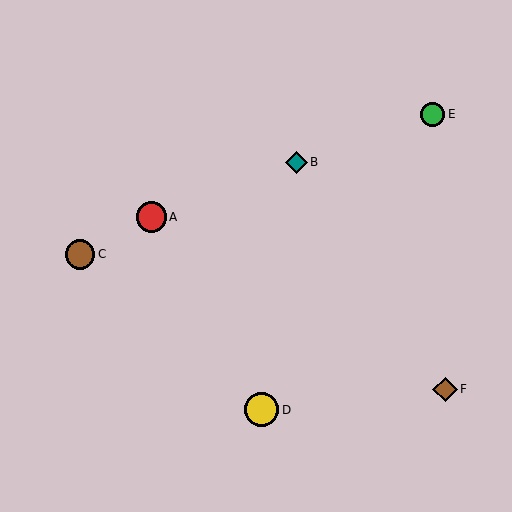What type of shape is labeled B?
Shape B is a teal diamond.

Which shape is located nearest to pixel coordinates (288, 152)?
The teal diamond (labeled B) at (296, 162) is nearest to that location.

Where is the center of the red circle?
The center of the red circle is at (151, 217).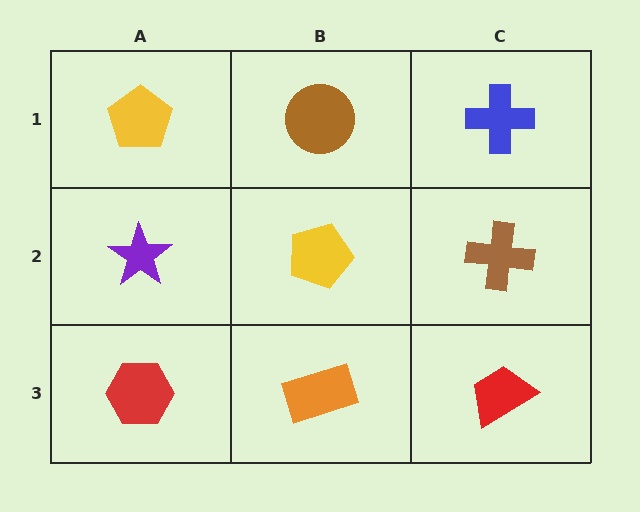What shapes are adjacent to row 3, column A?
A purple star (row 2, column A), an orange rectangle (row 3, column B).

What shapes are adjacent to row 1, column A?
A purple star (row 2, column A), a brown circle (row 1, column B).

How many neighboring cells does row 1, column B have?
3.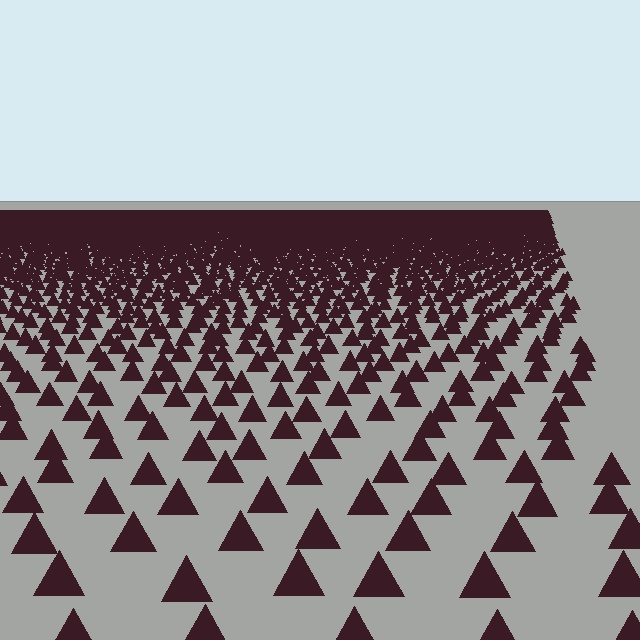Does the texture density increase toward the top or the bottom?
Density increases toward the top.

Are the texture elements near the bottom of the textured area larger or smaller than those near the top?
Larger. Near the bottom, elements are closer to the viewer and appear at a bigger on-screen size.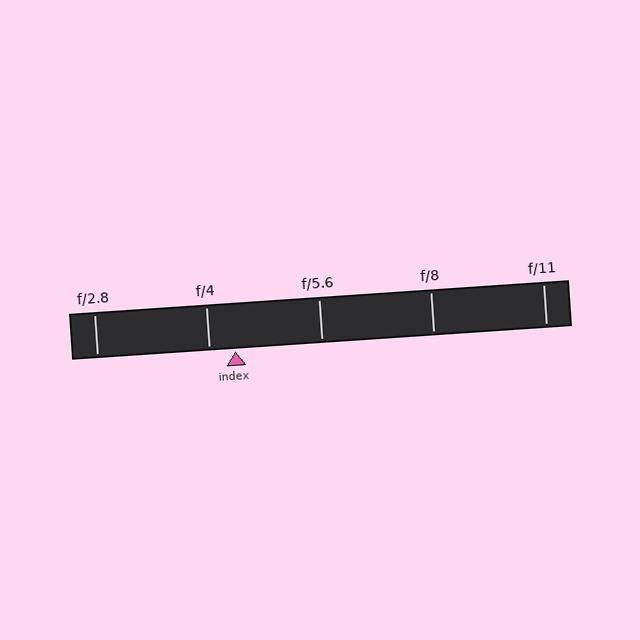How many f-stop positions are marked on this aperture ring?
There are 5 f-stop positions marked.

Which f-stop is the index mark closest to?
The index mark is closest to f/4.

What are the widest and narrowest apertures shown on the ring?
The widest aperture shown is f/2.8 and the narrowest is f/11.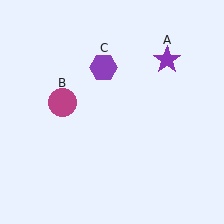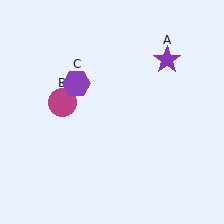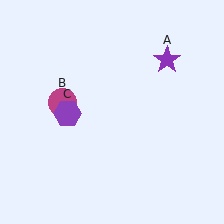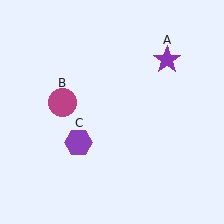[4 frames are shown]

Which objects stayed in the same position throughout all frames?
Purple star (object A) and magenta circle (object B) remained stationary.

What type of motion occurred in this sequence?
The purple hexagon (object C) rotated counterclockwise around the center of the scene.